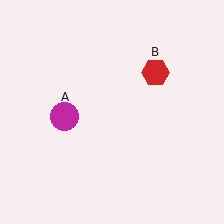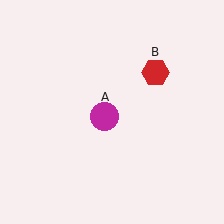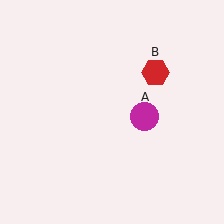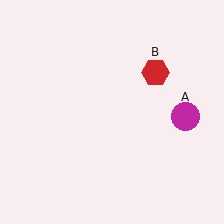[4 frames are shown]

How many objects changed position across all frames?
1 object changed position: magenta circle (object A).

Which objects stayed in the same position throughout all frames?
Red hexagon (object B) remained stationary.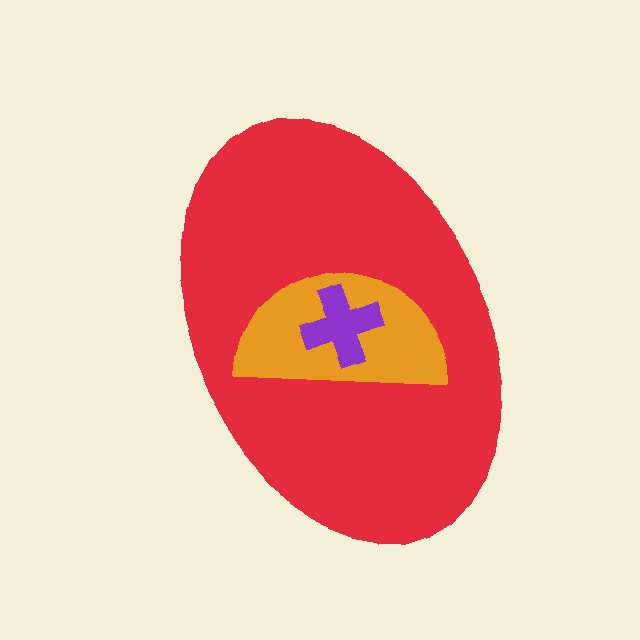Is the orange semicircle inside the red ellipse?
Yes.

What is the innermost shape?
The purple cross.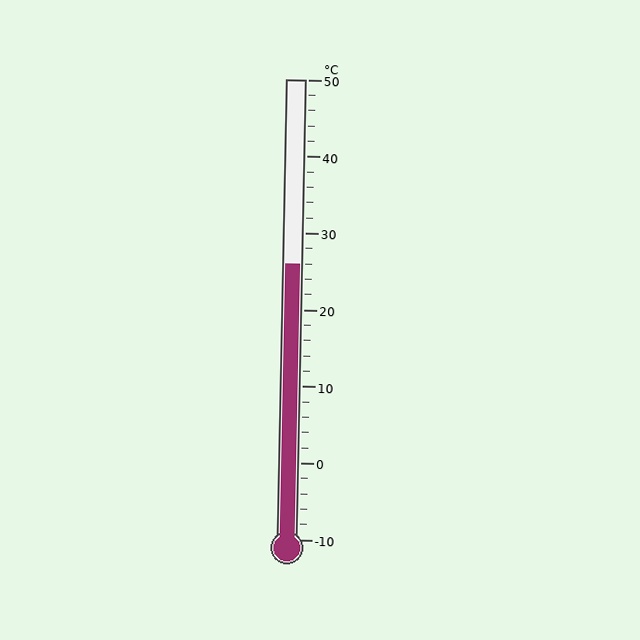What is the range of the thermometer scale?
The thermometer scale ranges from -10°C to 50°C.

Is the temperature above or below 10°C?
The temperature is above 10°C.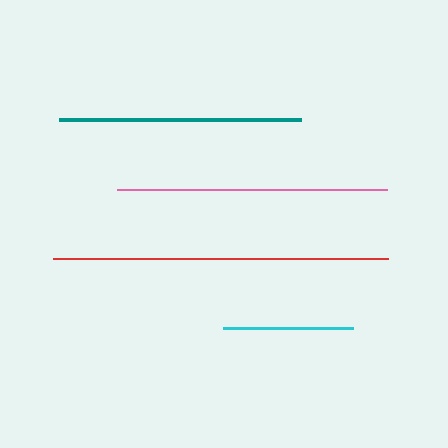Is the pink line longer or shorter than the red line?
The red line is longer than the pink line.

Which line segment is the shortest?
The cyan line is the shortest at approximately 130 pixels.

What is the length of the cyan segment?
The cyan segment is approximately 130 pixels long.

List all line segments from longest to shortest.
From longest to shortest: red, pink, teal, cyan.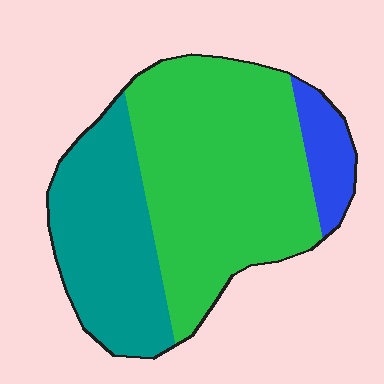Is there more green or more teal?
Green.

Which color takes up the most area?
Green, at roughly 60%.